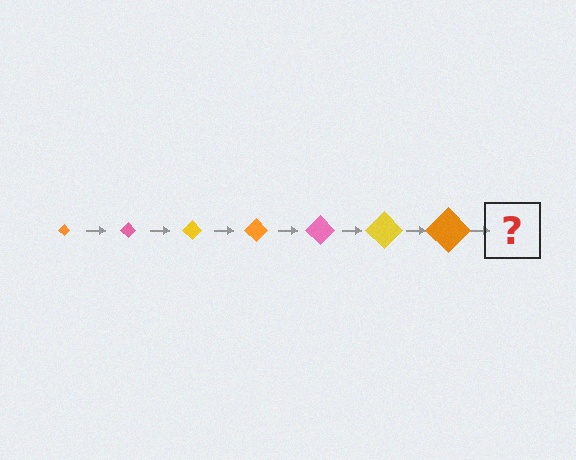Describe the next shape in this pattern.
It should be a pink diamond, larger than the previous one.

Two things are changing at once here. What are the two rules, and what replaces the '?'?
The two rules are that the diamond grows larger each step and the color cycles through orange, pink, and yellow. The '?' should be a pink diamond, larger than the previous one.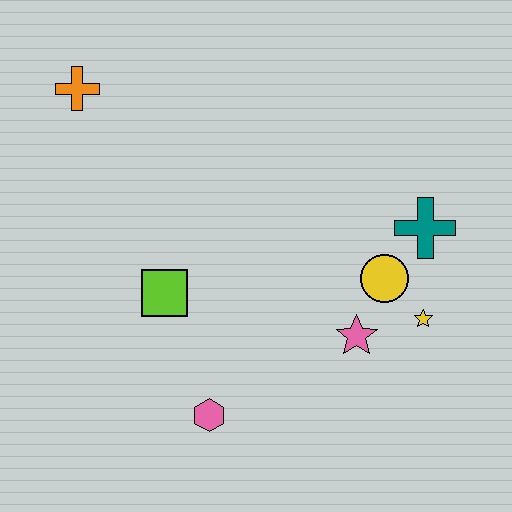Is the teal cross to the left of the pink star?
No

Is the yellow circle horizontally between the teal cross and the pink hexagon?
Yes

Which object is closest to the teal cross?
The yellow circle is closest to the teal cross.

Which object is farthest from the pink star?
The orange cross is farthest from the pink star.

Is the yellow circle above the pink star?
Yes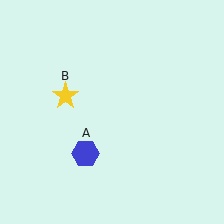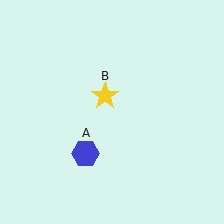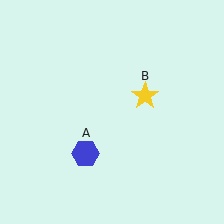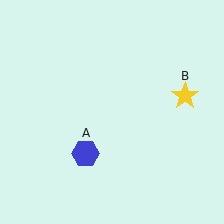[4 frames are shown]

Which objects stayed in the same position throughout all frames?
Blue hexagon (object A) remained stationary.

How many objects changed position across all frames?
1 object changed position: yellow star (object B).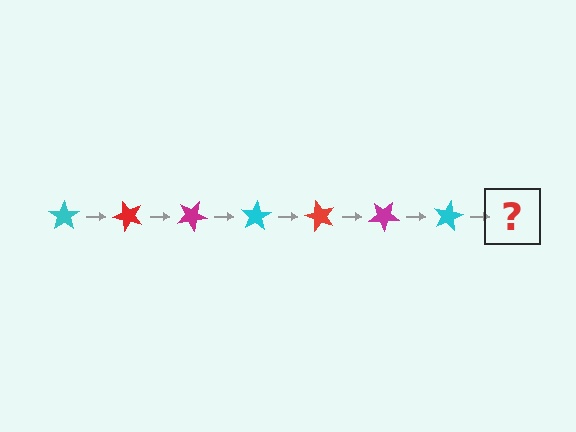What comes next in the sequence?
The next element should be a red star, rotated 350 degrees from the start.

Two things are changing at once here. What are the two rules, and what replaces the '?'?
The two rules are that it rotates 50 degrees each step and the color cycles through cyan, red, and magenta. The '?' should be a red star, rotated 350 degrees from the start.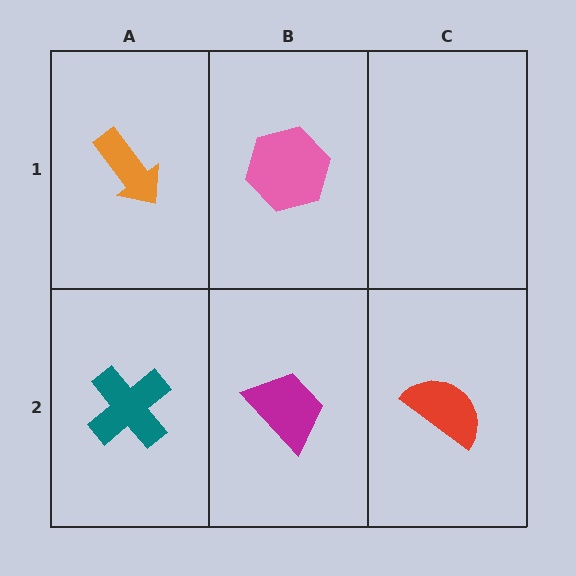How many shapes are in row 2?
3 shapes.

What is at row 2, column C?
A red semicircle.